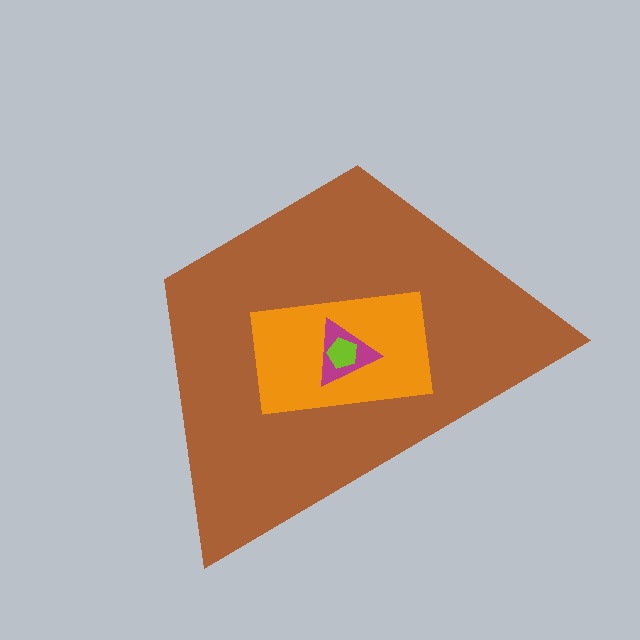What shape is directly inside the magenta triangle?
The lime pentagon.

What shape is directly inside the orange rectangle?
The magenta triangle.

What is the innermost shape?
The lime pentagon.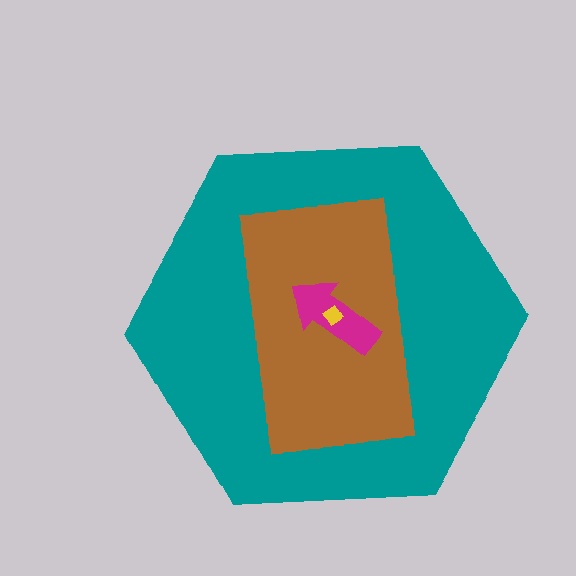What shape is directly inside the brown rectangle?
The magenta arrow.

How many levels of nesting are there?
4.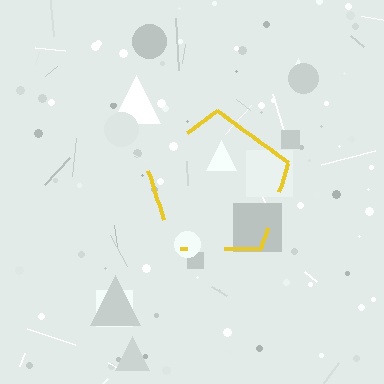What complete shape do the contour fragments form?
The contour fragments form a pentagon.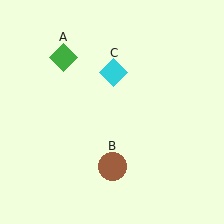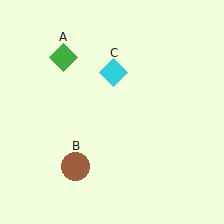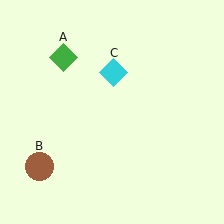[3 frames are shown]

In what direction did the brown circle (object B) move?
The brown circle (object B) moved left.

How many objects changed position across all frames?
1 object changed position: brown circle (object B).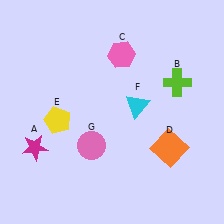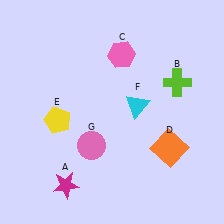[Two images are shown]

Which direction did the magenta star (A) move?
The magenta star (A) moved down.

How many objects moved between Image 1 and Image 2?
1 object moved between the two images.